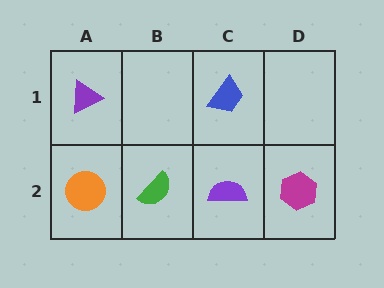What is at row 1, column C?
A blue trapezoid.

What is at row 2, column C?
A purple semicircle.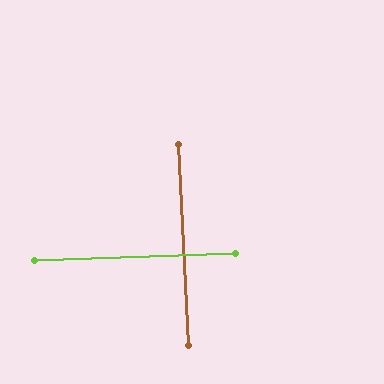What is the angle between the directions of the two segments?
Approximately 89 degrees.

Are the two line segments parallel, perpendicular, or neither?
Perpendicular — they meet at approximately 89°.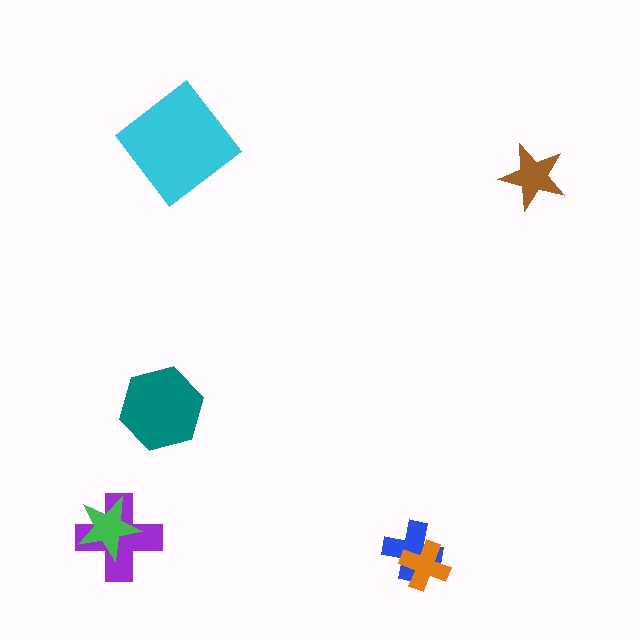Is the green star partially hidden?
No, no other shape covers it.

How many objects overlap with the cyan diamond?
0 objects overlap with the cyan diamond.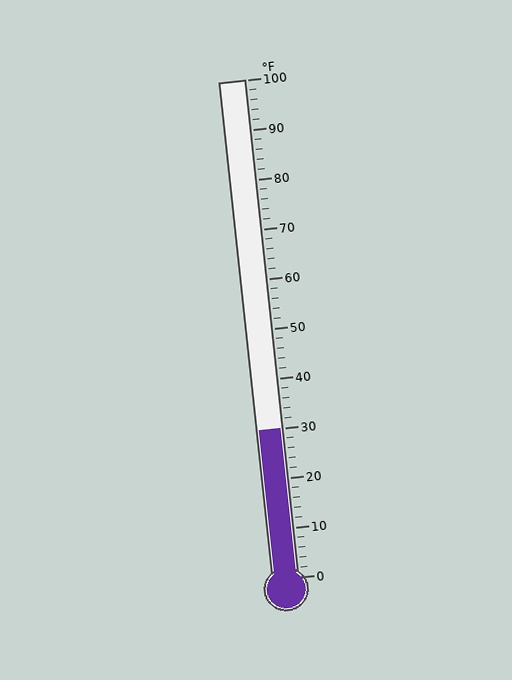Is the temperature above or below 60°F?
The temperature is below 60°F.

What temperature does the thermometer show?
The thermometer shows approximately 30°F.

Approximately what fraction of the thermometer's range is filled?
The thermometer is filled to approximately 30% of its range.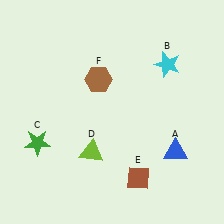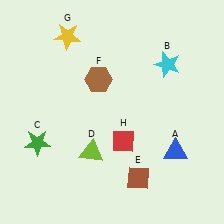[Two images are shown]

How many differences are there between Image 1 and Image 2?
There are 2 differences between the two images.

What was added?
A yellow star (G), a red diamond (H) were added in Image 2.